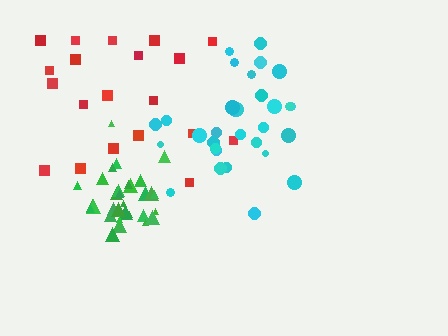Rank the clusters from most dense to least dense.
green, cyan, red.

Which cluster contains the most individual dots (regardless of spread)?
Cyan (31).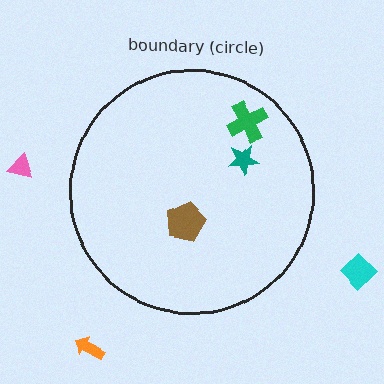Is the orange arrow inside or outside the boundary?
Outside.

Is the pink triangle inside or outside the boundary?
Outside.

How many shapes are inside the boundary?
3 inside, 3 outside.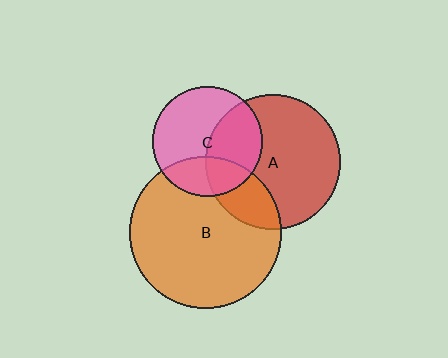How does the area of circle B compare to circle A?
Approximately 1.3 times.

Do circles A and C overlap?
Yes.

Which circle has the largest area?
Circle B (orange).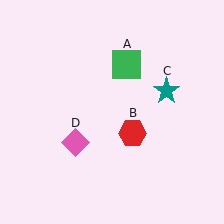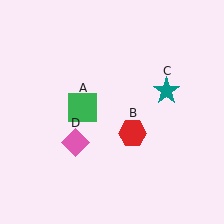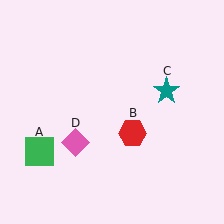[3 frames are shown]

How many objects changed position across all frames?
1 object changed position: green square (object A).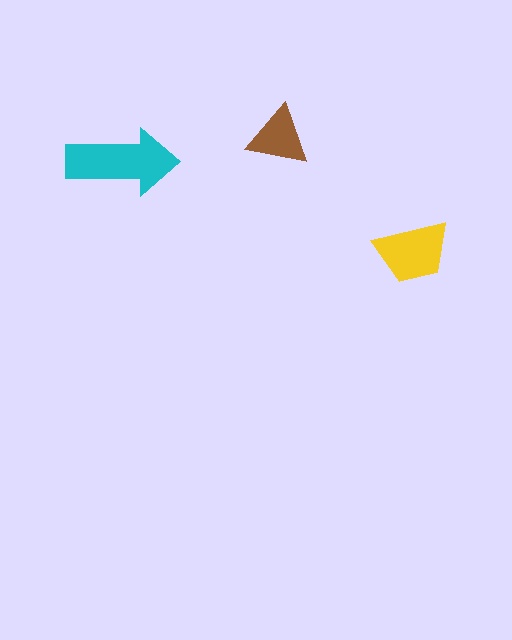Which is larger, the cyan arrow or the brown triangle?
The cyan arrow.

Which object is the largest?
The cyan arrow.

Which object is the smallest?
The brown triangle.